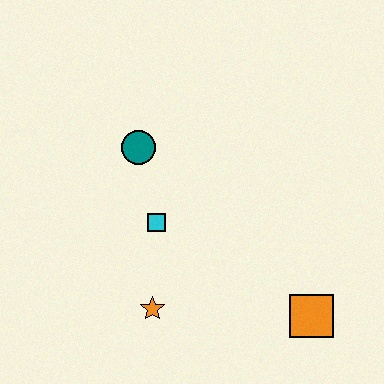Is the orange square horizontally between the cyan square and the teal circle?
No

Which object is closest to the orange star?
The cyan square is closest to the orange star.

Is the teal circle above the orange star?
Yes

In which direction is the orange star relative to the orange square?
The orange star is to the left of the orange square.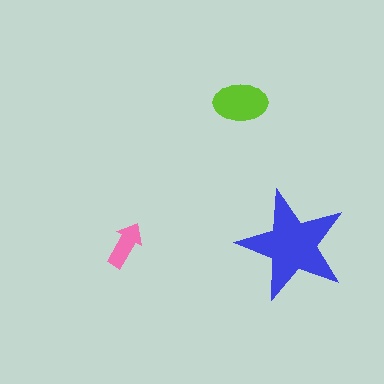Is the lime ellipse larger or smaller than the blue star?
Smaller.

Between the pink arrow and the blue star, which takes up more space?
The blue star.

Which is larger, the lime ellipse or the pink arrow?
The lime ellipse.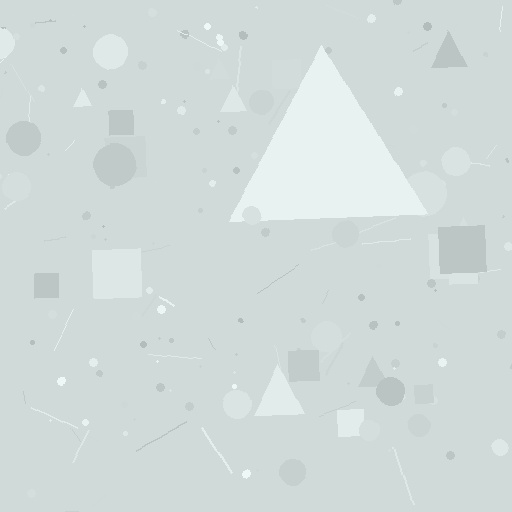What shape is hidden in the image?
A triangle is hidden in the image.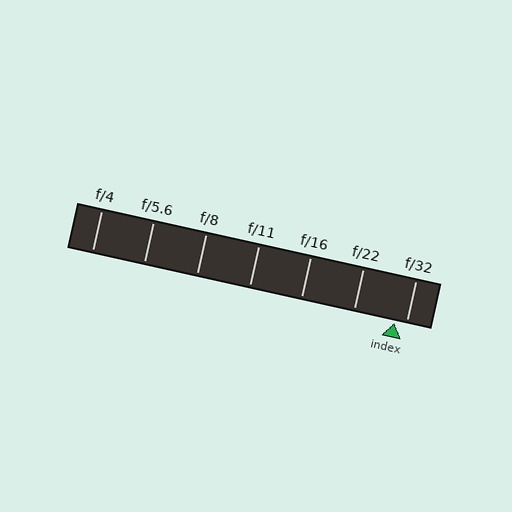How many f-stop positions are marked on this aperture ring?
There are 7 f-stop positions marked.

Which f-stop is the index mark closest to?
The index mark is closest to f/32.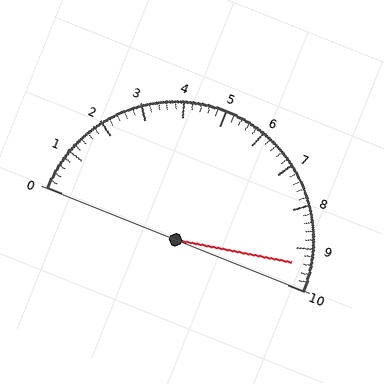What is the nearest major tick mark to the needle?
The nearest major tick mark is 9.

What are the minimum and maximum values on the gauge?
The gauge ranges from 0 to 10.